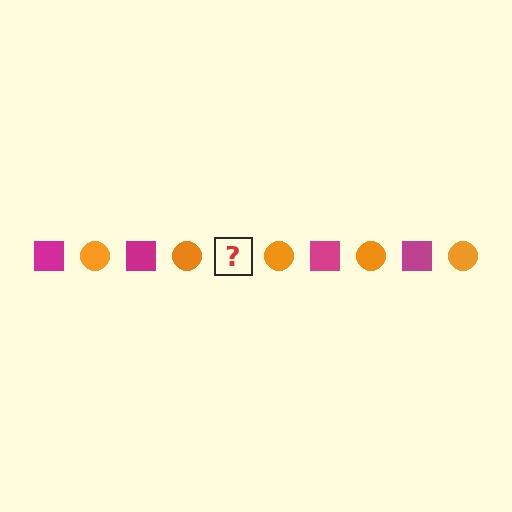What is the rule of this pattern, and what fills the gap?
The rule is that the pattern alternates between magenta square and orange circle. The gap should be filled with a magenta square.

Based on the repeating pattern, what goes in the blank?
The blank should be a magenta square.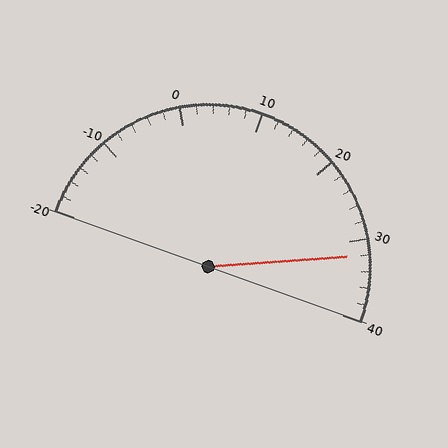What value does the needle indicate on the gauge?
The needle indicates approximately 32.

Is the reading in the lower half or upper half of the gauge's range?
The reading is in the upper half of the range (-20 to 40).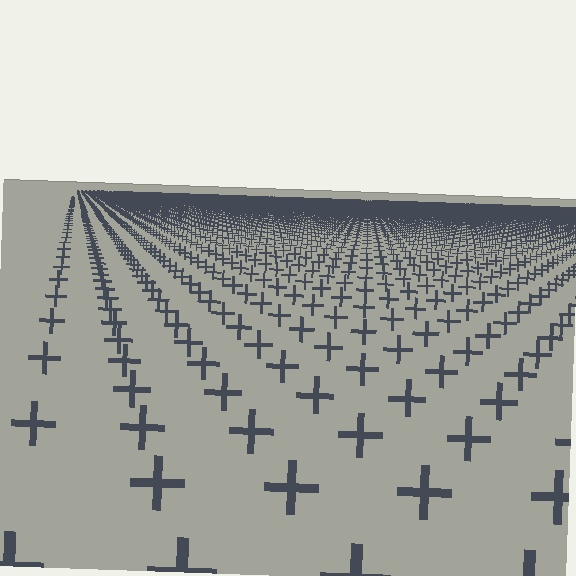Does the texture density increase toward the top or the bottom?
Density increases toward the top.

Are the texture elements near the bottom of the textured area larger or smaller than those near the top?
Larger. Near the bottom, elements are closer to the viewer and appear at a bigger on-screen size.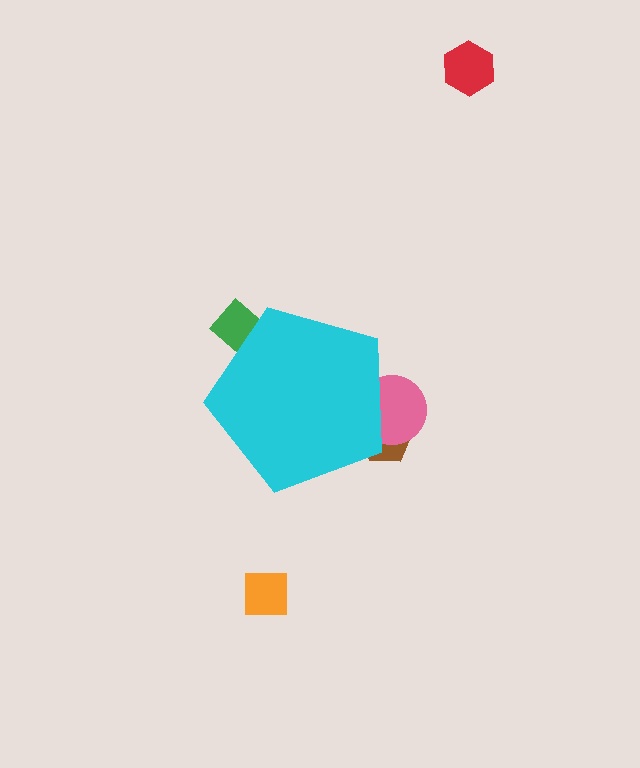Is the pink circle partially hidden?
Yes, the pink circle is partially hidden behind the cyan pentagon.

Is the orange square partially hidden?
No, the orange square is fully visible.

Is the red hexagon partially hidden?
No, the red hexagon is fully visible.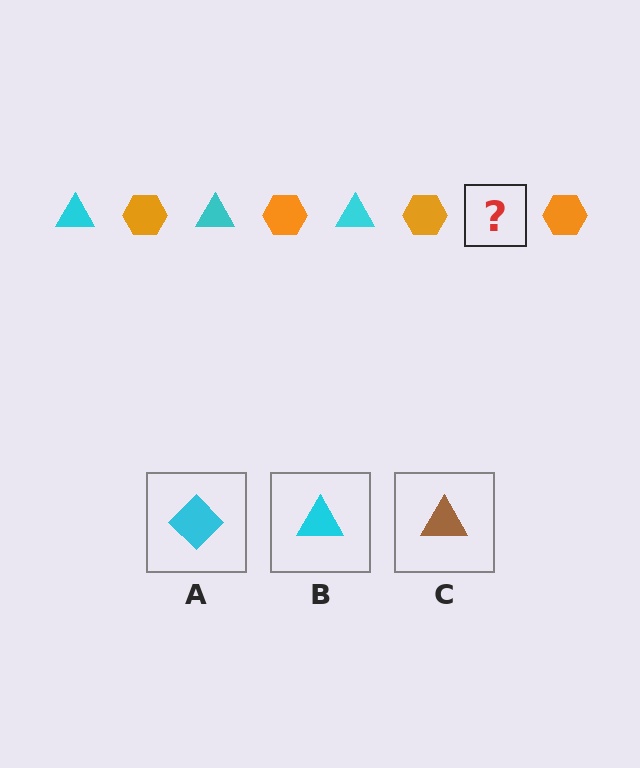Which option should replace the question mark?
Option B.